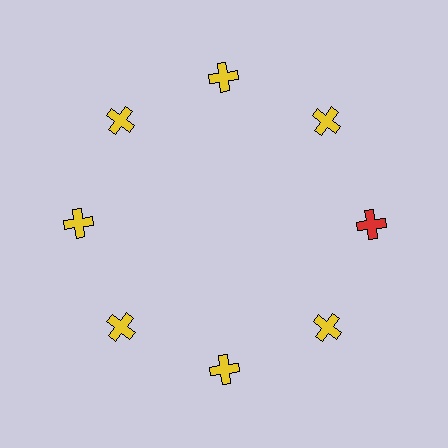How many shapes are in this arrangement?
There are 8 shapes arranged in a ring pattern.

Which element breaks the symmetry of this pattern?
The red cross at roughly the 3 o'clock position breaks the symmetry. All other shapes are yellow crosses.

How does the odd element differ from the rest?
It has a different color: red instead of yellow.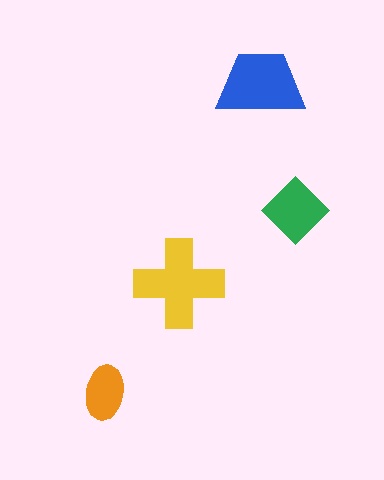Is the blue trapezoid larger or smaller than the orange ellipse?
Larger.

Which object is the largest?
The yellow cross.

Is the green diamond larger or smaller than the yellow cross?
Smaller.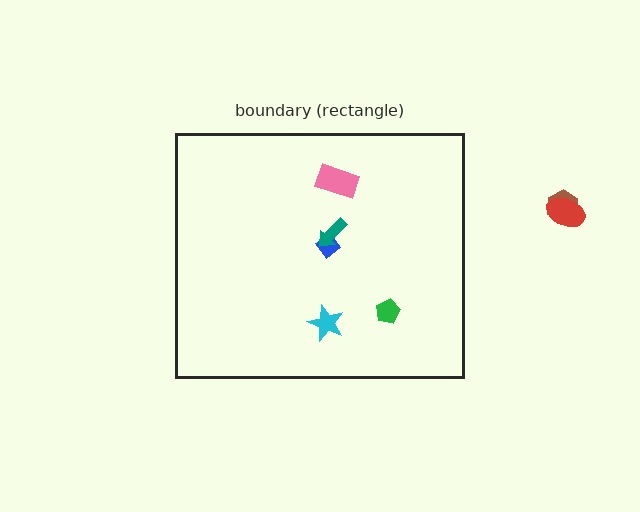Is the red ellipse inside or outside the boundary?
Outside.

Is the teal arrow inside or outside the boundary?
Inside.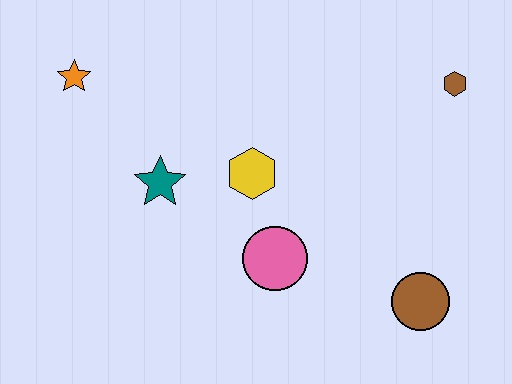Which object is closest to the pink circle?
The yellow hexagon is closest to the pink circle.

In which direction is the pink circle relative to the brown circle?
The pink circle is to the left of the brown circle.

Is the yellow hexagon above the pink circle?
Yes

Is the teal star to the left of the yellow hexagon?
Yes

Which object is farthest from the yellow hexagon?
The brown hexagon is farthest from the yellow hexagon.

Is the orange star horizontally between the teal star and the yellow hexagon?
No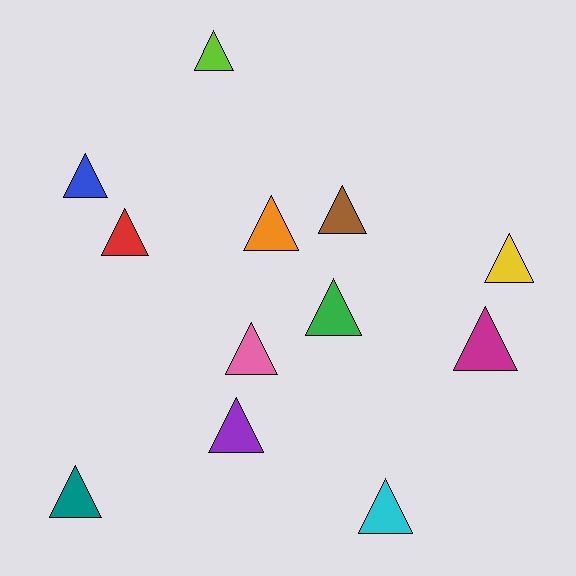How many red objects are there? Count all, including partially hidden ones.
There is 1 red object.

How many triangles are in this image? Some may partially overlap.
There are 12 triangles.